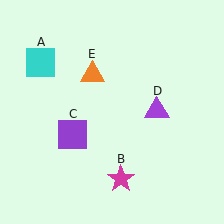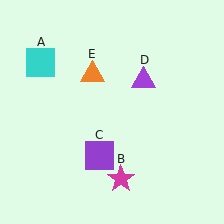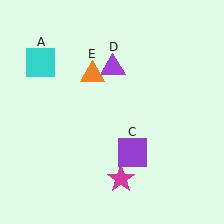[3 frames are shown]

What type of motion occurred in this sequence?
The purple square (object C), purple triangle (object D) rotated counterclockwise around the center of the scene.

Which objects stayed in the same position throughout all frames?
Cyan square (object A) and magenta star (object B) and orange triangle (object E) remained stationary.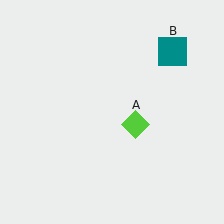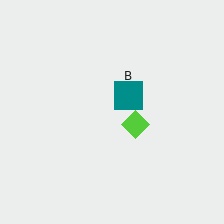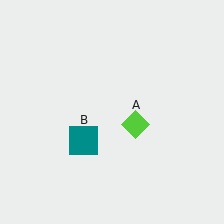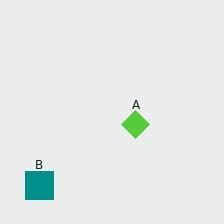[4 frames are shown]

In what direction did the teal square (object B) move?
The teal square (object B) moved down and to the left.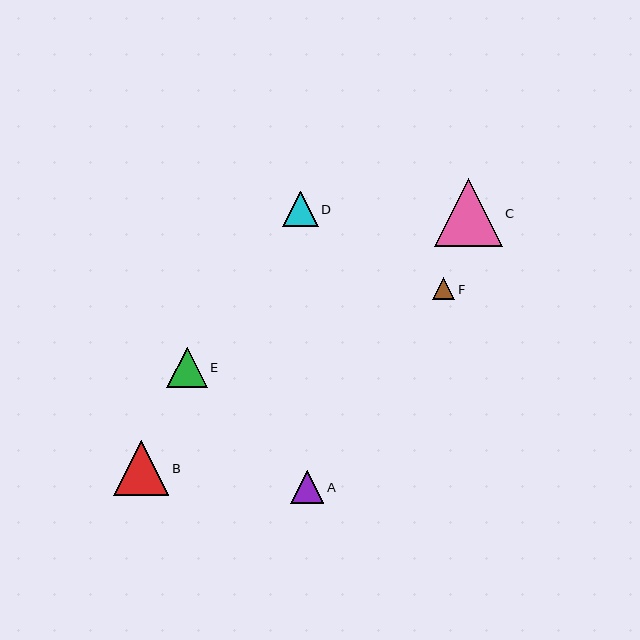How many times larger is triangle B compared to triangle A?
Triangle B is approximately 1.7 times the size of triangle A.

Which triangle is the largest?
Triangle C is the largest with a size of approximately 68 pixels.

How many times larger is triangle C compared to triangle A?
Triangle C is approximately 2.1 times the size of triangle A.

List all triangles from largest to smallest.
From largest to smallest: C, B, E, D, A, F.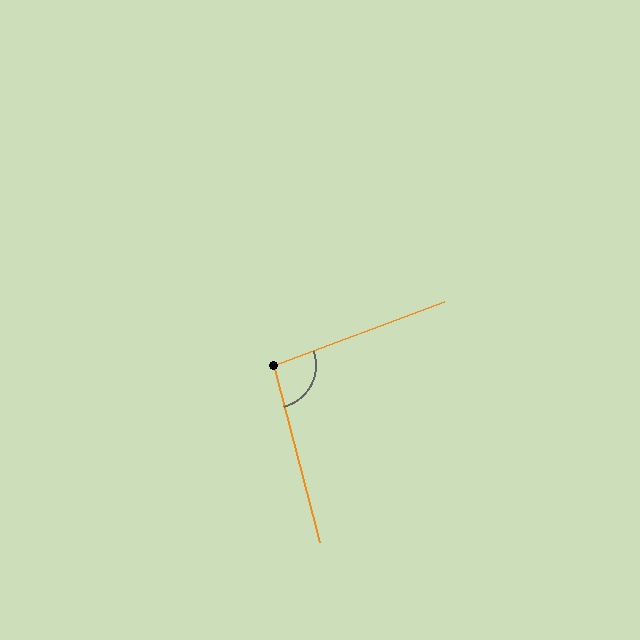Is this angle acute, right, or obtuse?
It is obtuse.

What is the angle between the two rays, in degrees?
Approximately 96 degrees.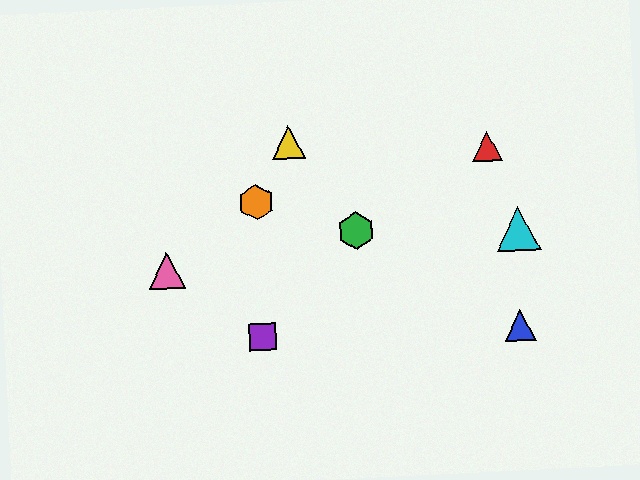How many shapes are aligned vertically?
2 shapes (the purple square, the orange hexagon) are aligned vertically.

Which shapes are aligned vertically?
The purple square, the orange hexagon are aligned vertically.